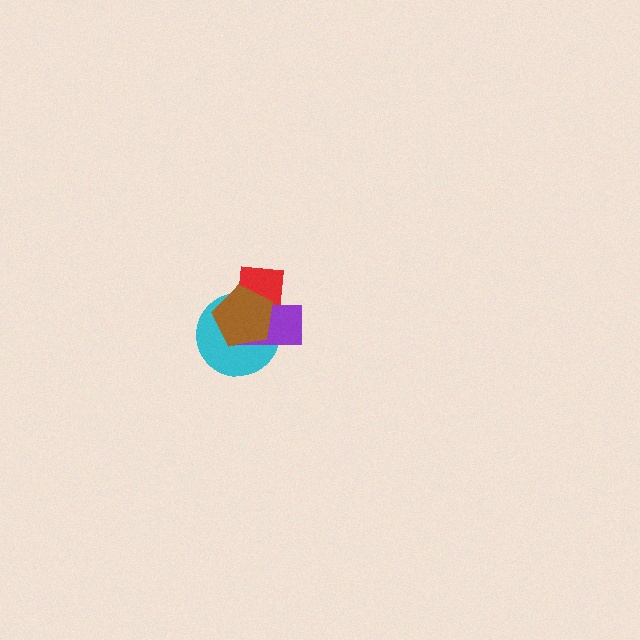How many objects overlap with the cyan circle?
3 objects overlap with the cyan circle.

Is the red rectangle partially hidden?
Yes, it is partially covered by another shape.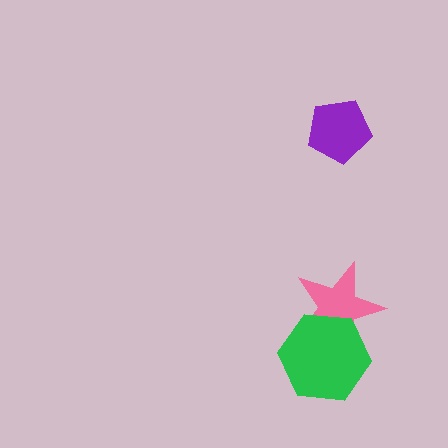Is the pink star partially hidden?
Yes, it is partially covered by another shape.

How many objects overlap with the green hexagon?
1 object overlaps with the green hexagon.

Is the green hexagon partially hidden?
No, no other shape covers it.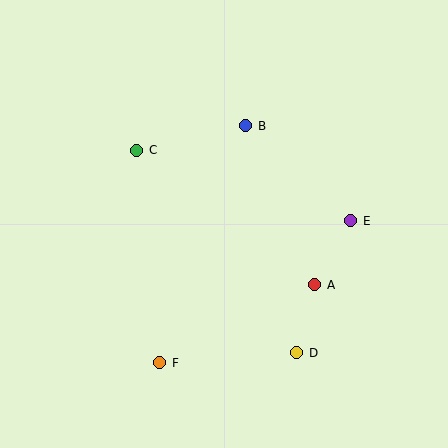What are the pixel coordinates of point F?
Point F is at (160, 363).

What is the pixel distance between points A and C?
The distance between A and C is 223 pixels.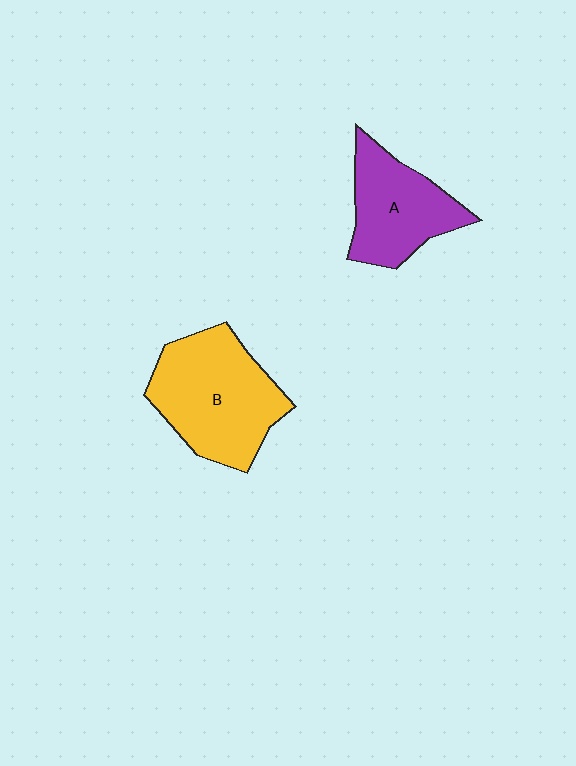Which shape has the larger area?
Shape B (yellow).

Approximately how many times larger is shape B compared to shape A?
Approximately 1.4 times.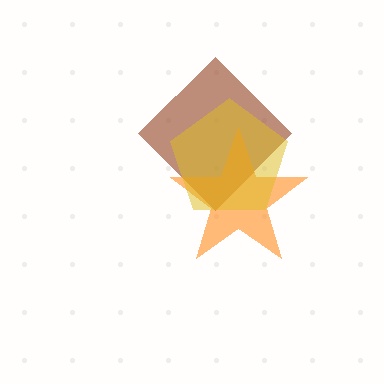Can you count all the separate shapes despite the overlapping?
Yes, there are 3 separate shapes.